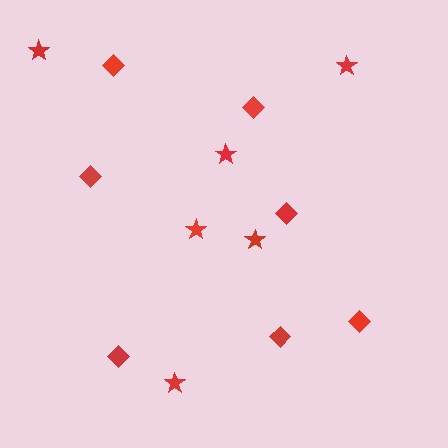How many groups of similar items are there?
There are 2 groups: one group of stars (6) and one group of diamonds (7).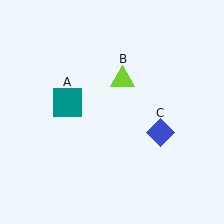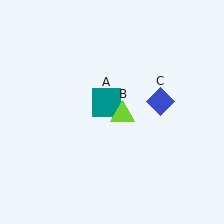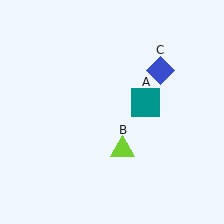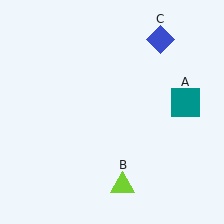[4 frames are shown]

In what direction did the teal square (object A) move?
The teal square (object A) moved right.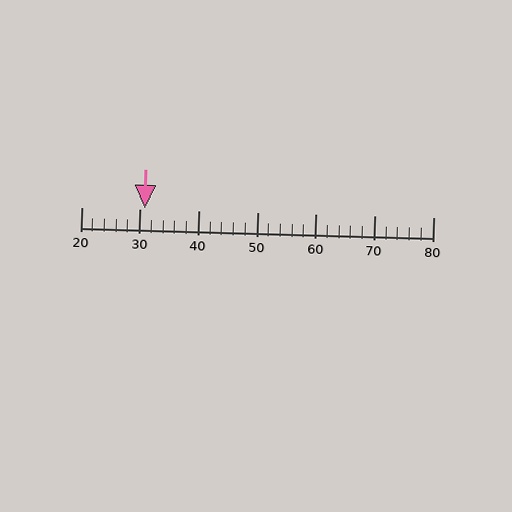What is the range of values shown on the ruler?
The ruler shows values from 20 to 80.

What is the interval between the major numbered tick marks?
The major tick marks are spaced 10 units apart.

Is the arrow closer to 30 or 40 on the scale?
The arrow is closer to 30.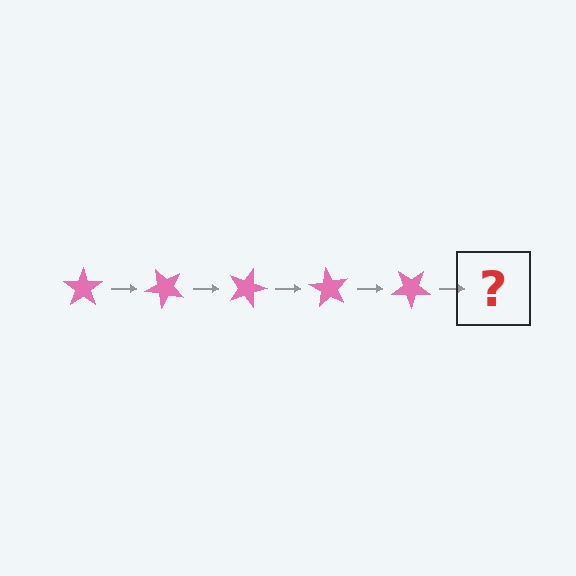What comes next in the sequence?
The next element should be a pink star rotated 225 degrees.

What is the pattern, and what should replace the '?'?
The pattern is that the star rotates 45 degrees each step. The '?' should be a pink star rotated 225 degrees.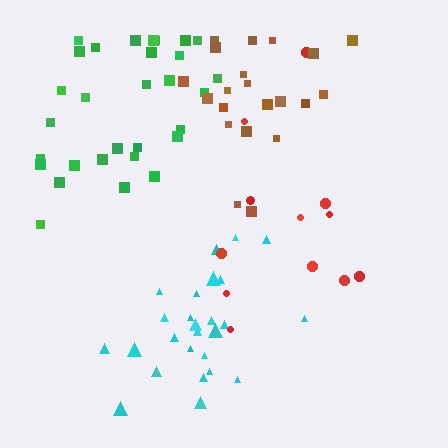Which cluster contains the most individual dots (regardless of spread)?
Green (30).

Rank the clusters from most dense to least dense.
cyan, brown, green, red.